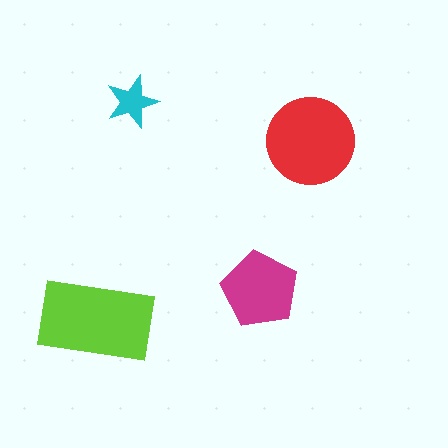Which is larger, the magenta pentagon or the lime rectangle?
The lime rectangle.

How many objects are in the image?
There are 4 objects in the image.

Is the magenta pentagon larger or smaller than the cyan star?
Larger.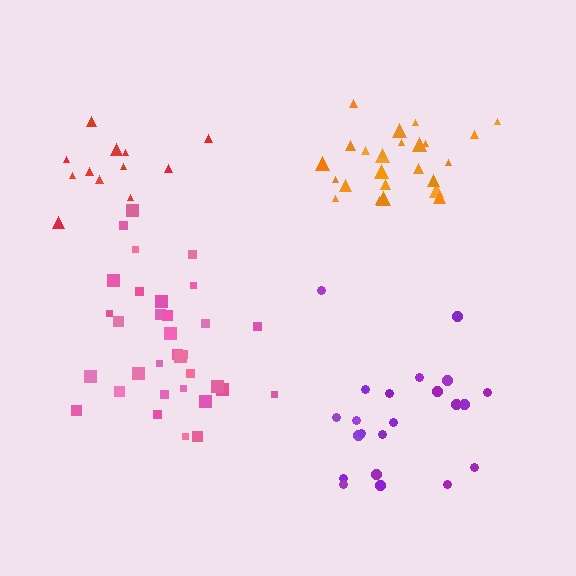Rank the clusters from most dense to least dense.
orange, pink, red, purple.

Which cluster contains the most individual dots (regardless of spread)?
Pink (33).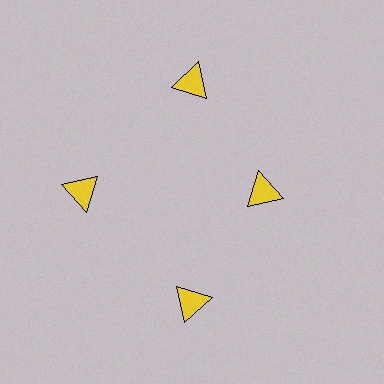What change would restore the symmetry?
The symmetry would be restored by moving it outward, back onto the ring so that all 4 triangles sit at equal angles and equal distance from the center.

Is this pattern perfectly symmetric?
No. The 4 yellow triangles are arranged in a ring, but one element near the 3 o'clock position is pulled inward toward the center, breaking the 4-fold rotational symmetry.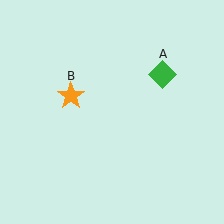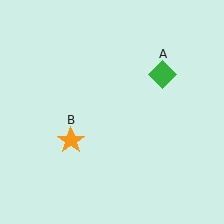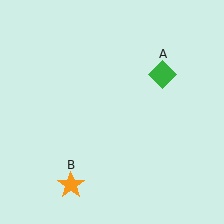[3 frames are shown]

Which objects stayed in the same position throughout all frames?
Green diamond (object A) remained stationary.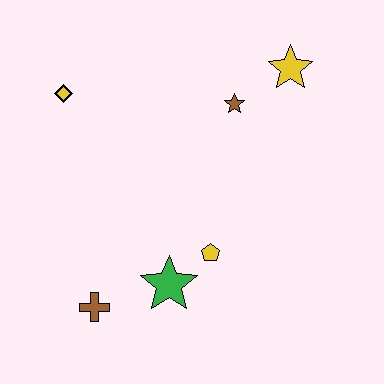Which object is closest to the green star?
The yellow pentagon is closest to the green star.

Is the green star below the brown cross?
No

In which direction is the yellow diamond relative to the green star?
The yellow diamond is above the green star.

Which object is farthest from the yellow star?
The brown cross is farthest from the yellow star.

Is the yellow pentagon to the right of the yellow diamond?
Yes